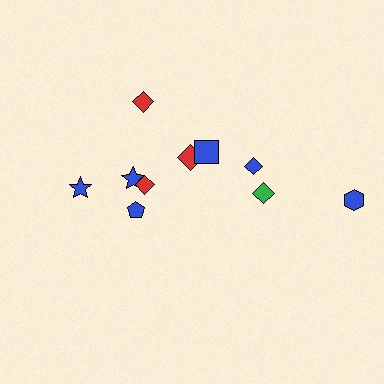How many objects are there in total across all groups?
There are 10 objects.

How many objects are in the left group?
There are 6 objects.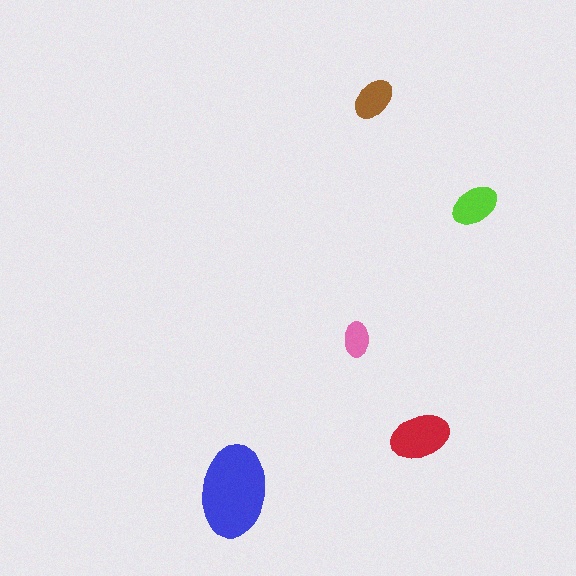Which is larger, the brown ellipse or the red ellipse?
The red one.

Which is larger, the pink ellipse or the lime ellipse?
The lime one.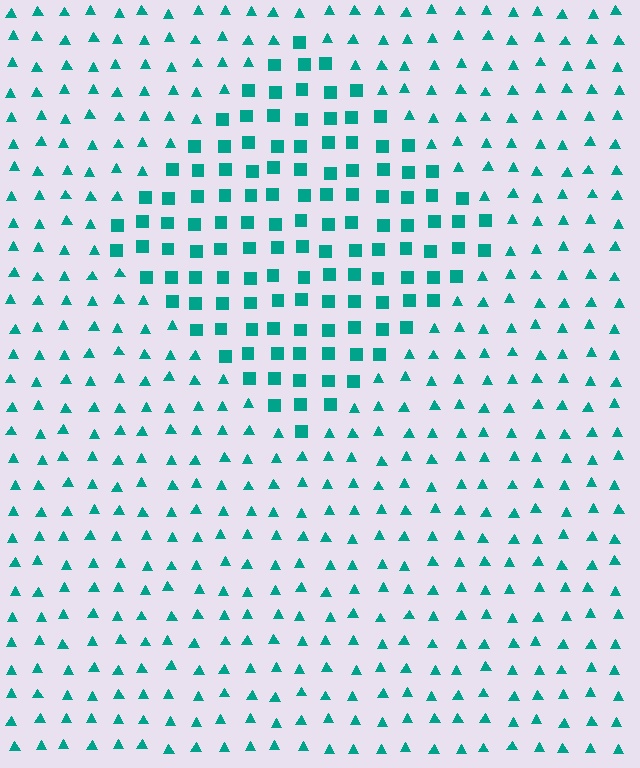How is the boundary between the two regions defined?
The boundary is defined by a change in element shape: squares inside vs. triangles outside. All elements share the same color and spacing.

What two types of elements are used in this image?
The image uses squares inside the diamond region and triangles outside it.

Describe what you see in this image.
The image is filled with small teal elements arranged in a uniform grid. A diamond-shaped region contains squares, while the surrounding area contains triangles. The boundary is defined purely by the change in element shape.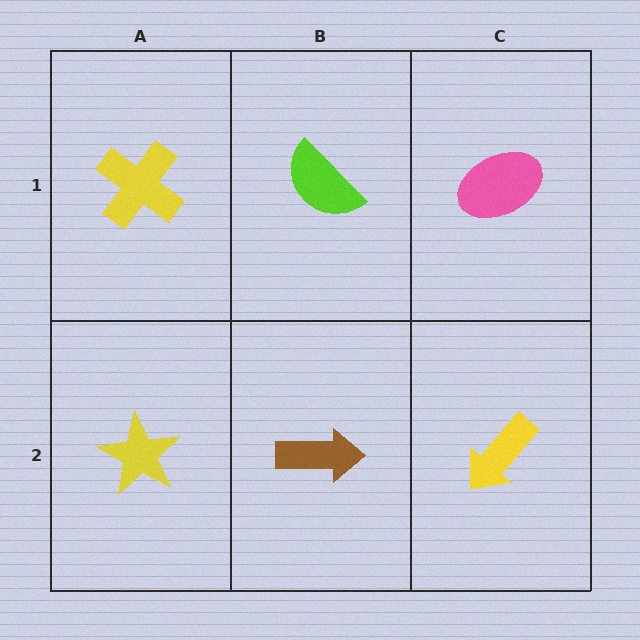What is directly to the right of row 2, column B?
A yellow arrow.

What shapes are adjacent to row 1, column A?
A yellow star (row 2, column A), a lime semicircle (row 1, column B).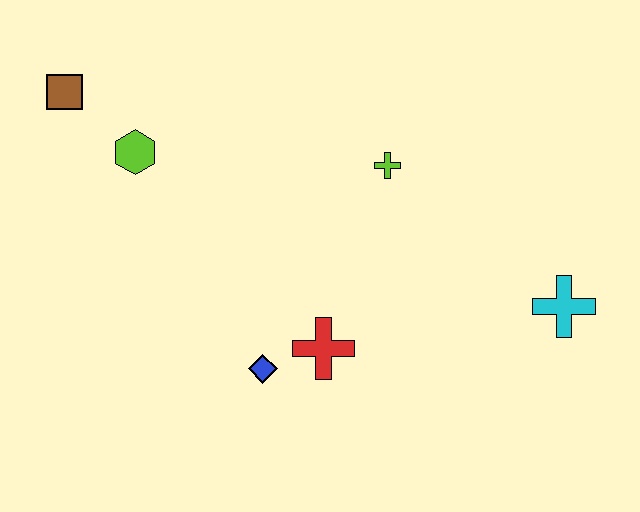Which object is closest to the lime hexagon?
The brown square is closest to the lime hexagon.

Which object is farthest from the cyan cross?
The brown square is farthest from the cyan cross.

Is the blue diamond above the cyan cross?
No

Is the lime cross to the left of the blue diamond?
No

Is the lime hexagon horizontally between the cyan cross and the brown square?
Yes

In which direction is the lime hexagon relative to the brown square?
The lime hexagon is to the right of the brown square.